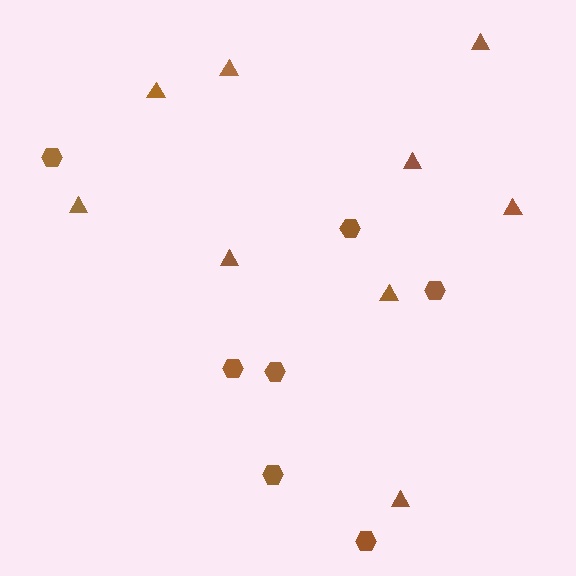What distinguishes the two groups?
There are 2 groups: one group of triangles (9) and one group of hexagons (7).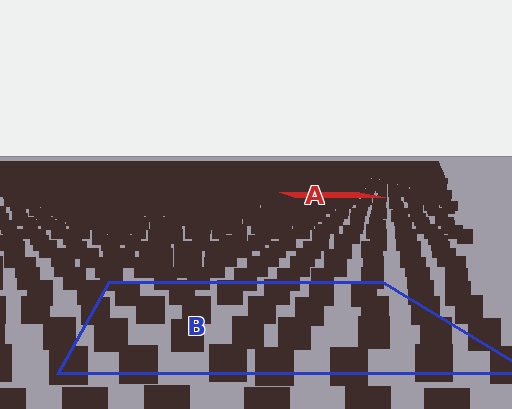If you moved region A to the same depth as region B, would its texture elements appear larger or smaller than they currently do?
They would appear larger. At a closer depth, the same texture elements are projected at a bigger on-screen size.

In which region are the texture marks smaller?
The texture marks are smaller in region A, because it is farther away.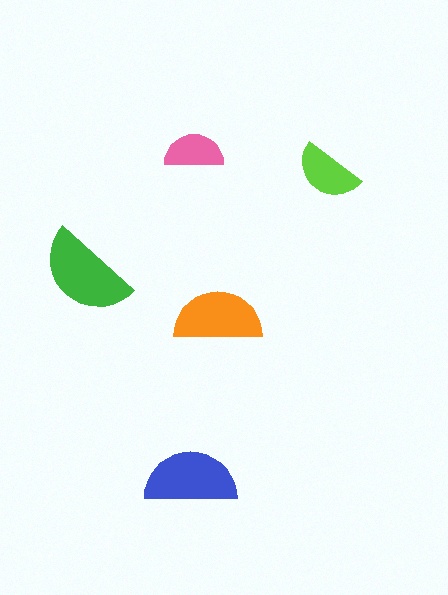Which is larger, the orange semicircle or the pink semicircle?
The orange one.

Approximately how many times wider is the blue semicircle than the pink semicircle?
About 1.5 times wider.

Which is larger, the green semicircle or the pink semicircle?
The green one.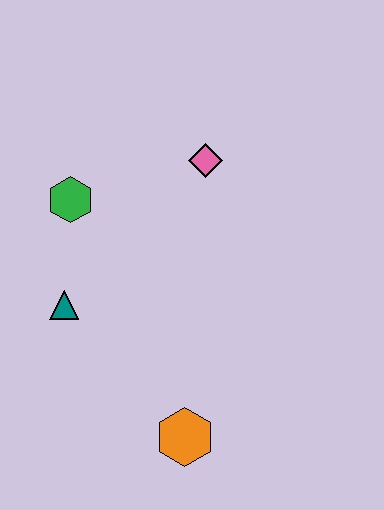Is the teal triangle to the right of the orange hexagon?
No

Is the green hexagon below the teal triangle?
No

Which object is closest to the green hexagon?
The teal triangle is closest to the green hexagon.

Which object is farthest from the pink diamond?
The orange hexagon is farthest from the pink diamond.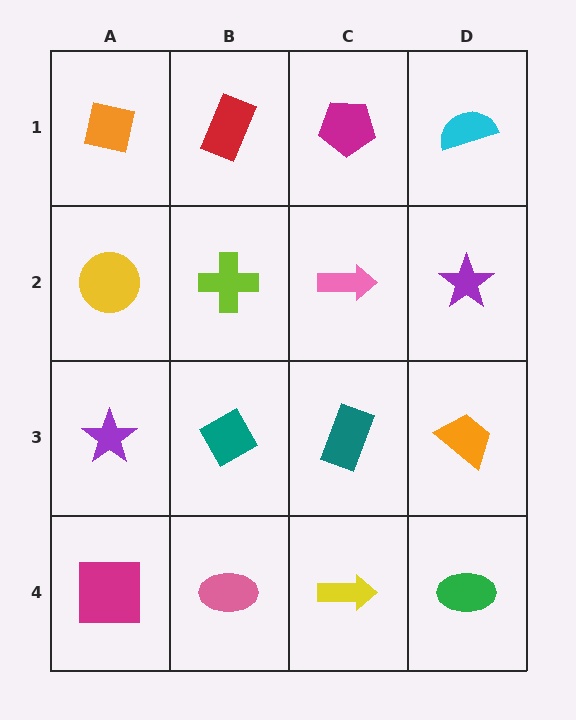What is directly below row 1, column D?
A purple star.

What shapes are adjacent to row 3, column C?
A pink arrow (row 2, column C), a yellow arrow (row 4, column C), a teal diamond (row 3, column B), an orange trapezoid (row 3, column D).